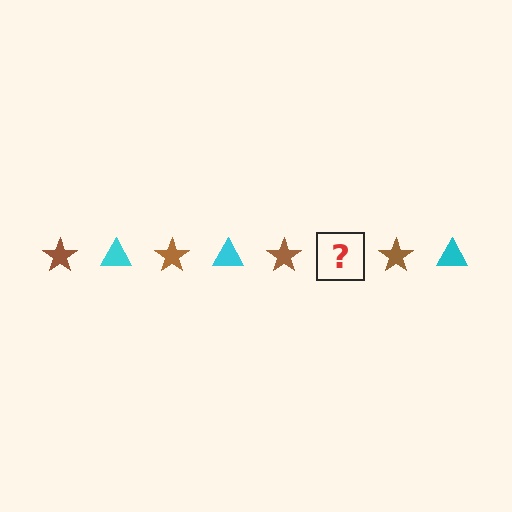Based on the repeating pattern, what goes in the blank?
The blank should be a cyan triangle.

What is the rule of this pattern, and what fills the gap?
The rule is that the pattern alternates between brown star and cyan triangle. The gap should be filled with a cyan triangle.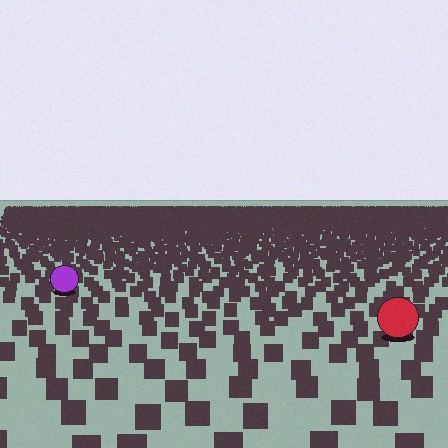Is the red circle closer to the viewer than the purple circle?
Yes. The red circle is closer — you can tell from the texture gradient: the ground texture is coarser near it.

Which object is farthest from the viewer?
The purple circle is farthest from the viewer. It appears smaller and the ground texture around it is denser.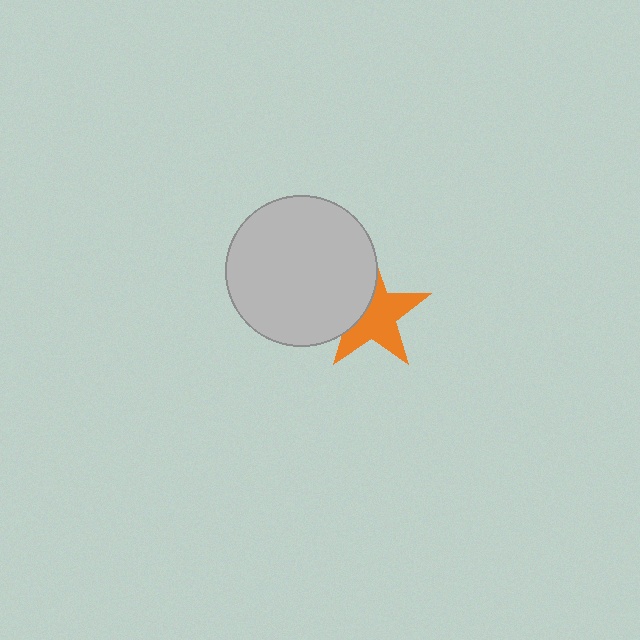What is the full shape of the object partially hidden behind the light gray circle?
The partially hidden object is an orange star.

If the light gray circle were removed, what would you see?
You would see the complete orange star.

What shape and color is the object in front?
The object in front is a light gray circle.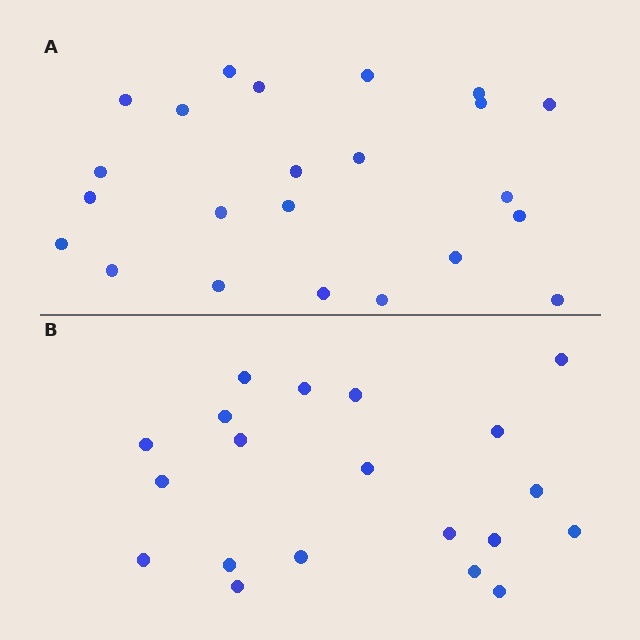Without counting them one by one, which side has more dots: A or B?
Region A (the top region) has more dots.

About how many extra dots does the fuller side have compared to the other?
Region A has just a few more — roughly 2 or 3 more dots than region B.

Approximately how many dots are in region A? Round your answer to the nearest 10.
About 20 dots. (The exact count is 23, which rounds to 20.)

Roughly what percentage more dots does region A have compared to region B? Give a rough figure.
About 15% more.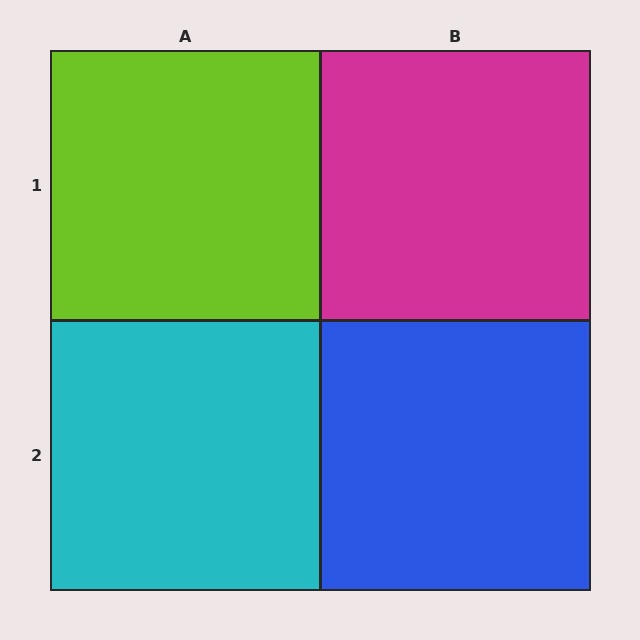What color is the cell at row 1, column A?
Lime.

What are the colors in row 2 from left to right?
Cyan, blue.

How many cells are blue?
1 cell is blue.